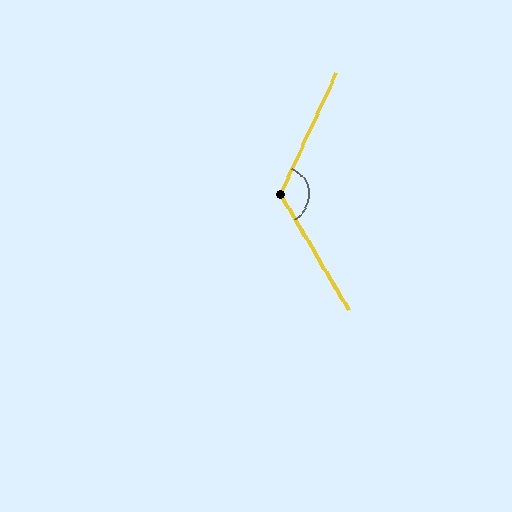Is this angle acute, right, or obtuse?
It is obtuse.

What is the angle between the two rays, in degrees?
Approximately 125 degrees.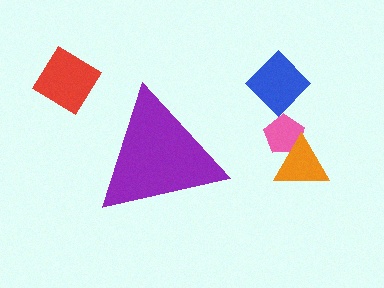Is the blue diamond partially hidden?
No, the blue diamond is fully visible.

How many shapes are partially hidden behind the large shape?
0 shapes are partially hidden.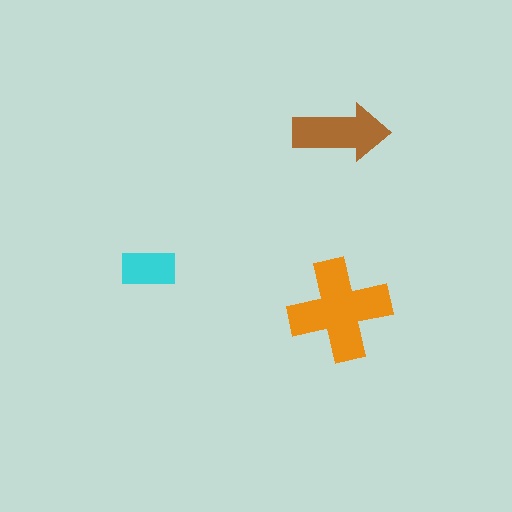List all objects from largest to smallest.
The orange cross, the brown arrow, the cyan rectangle.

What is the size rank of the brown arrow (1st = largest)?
2nd.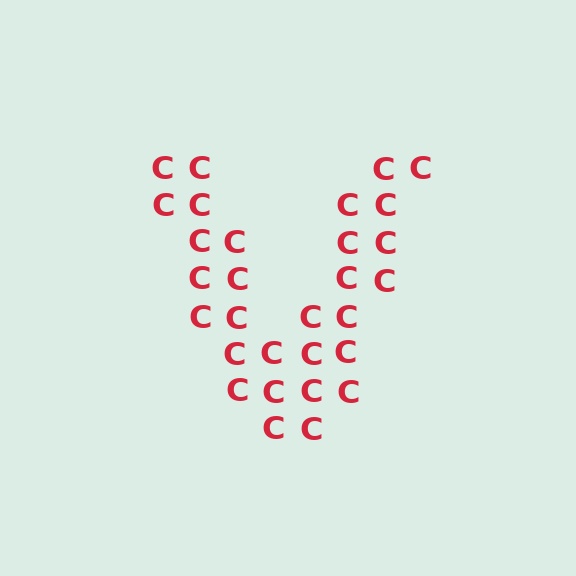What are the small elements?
The small elements are letter C's.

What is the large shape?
The large shape is the letter V.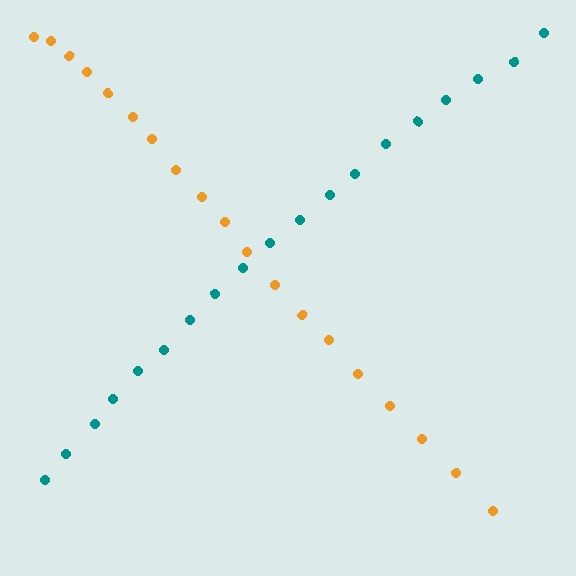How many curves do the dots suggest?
There are 2 distinct paths.